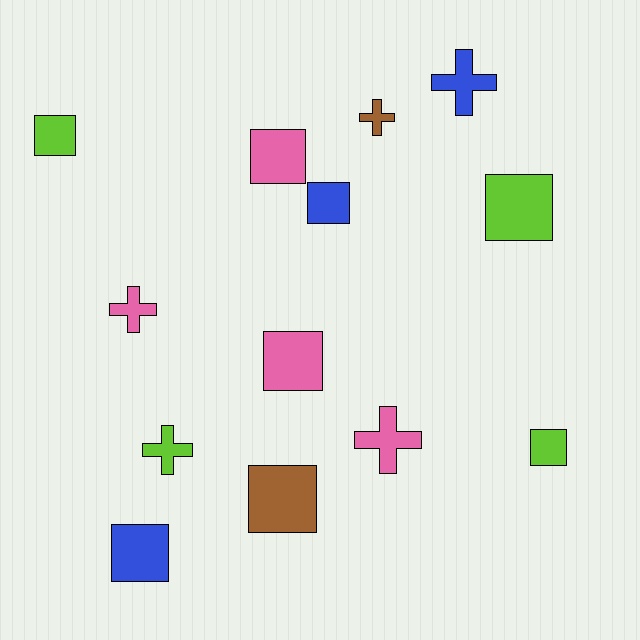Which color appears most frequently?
Lime, with 4 objects.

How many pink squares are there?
There are 2 pink squares.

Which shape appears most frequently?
Square, with 8 objects.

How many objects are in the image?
There are 13 objects.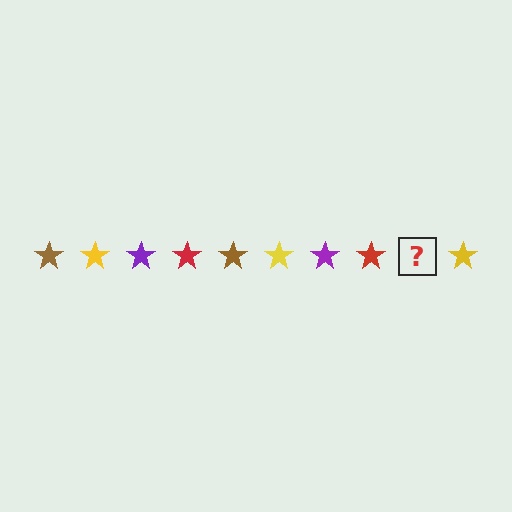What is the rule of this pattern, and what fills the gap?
The rule is that the pattern cycles through brown, yellow, purple, red stars. The gap should be filled with a brown star.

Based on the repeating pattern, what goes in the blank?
The blank should be a brown star.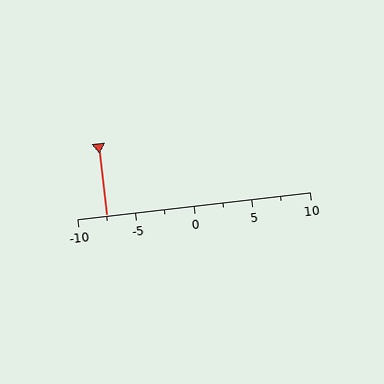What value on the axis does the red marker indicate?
The marker indicates approximately -7.5.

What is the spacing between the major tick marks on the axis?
The major ticks are spaced 5 apart.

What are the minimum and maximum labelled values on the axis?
The axis runs from -10 to 10.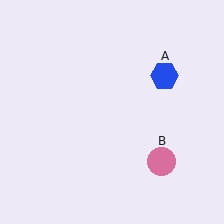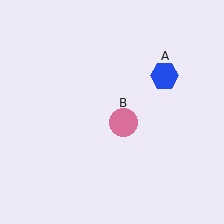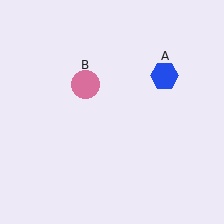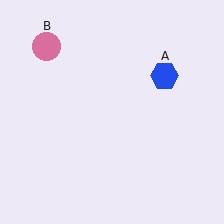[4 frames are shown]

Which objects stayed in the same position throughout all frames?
Blue hexagon (object A) remained stationary.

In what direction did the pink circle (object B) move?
The pink circle (object B) moved up and to the left.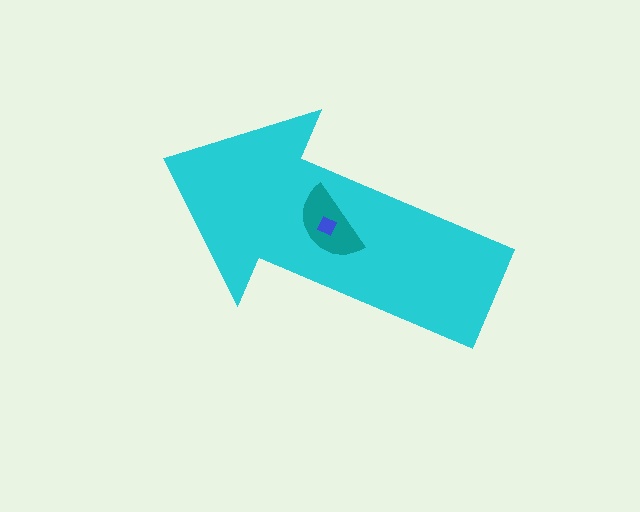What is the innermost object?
The blue diamond.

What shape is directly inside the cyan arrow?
The teal semicircle.